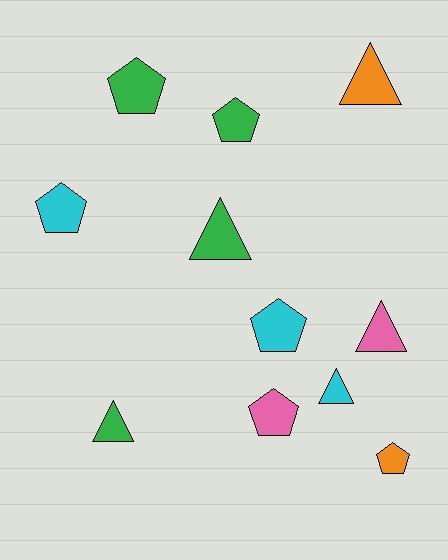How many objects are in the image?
There are 11 objects.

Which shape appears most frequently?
Pentagon, with 6 objects.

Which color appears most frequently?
Green, with 4 objects.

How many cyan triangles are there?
There is 1 cyan triangle.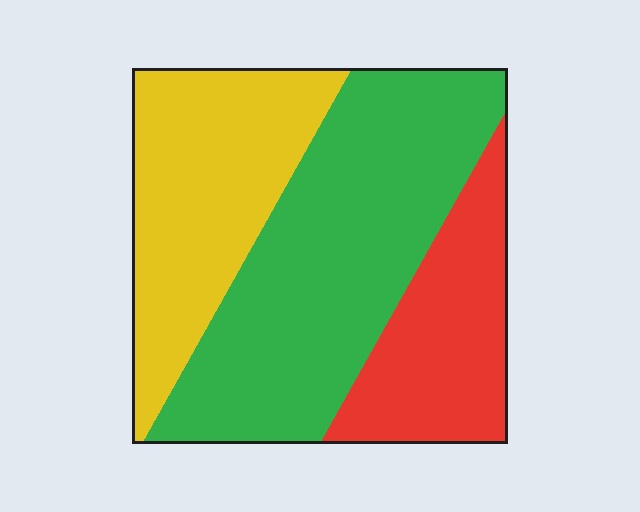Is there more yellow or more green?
Green.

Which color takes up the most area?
Green, at roughly 45%.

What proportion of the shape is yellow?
Yellow covers around 30% of the shape.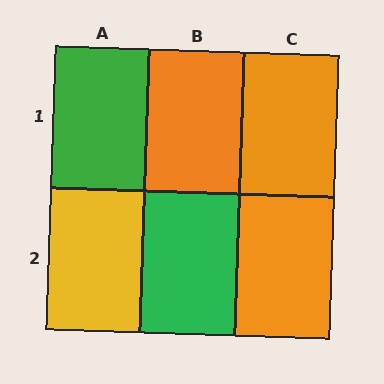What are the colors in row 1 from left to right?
Green, orange, orange.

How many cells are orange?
3 cells are orange.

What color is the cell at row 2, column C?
Orange.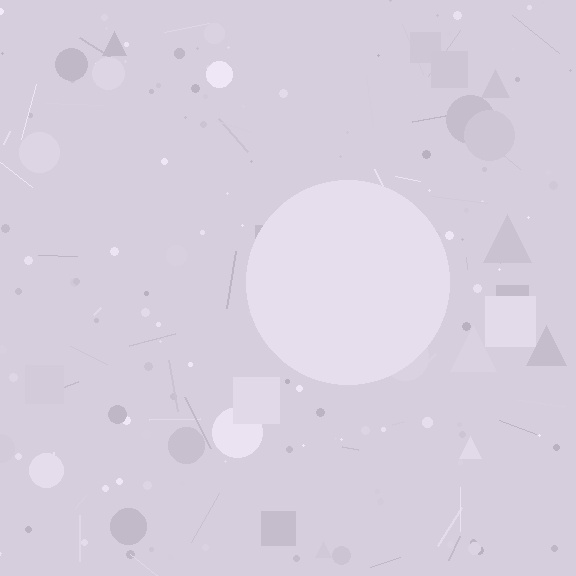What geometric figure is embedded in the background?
A circle is embedded in the background.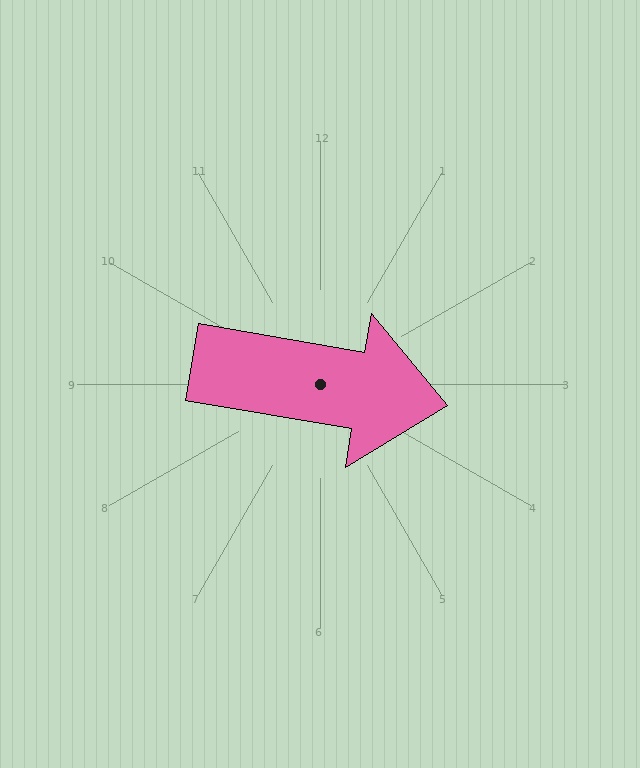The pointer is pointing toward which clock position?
Roughly 3 o'clock.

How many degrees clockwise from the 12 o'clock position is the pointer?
Approximately 100 degrees.